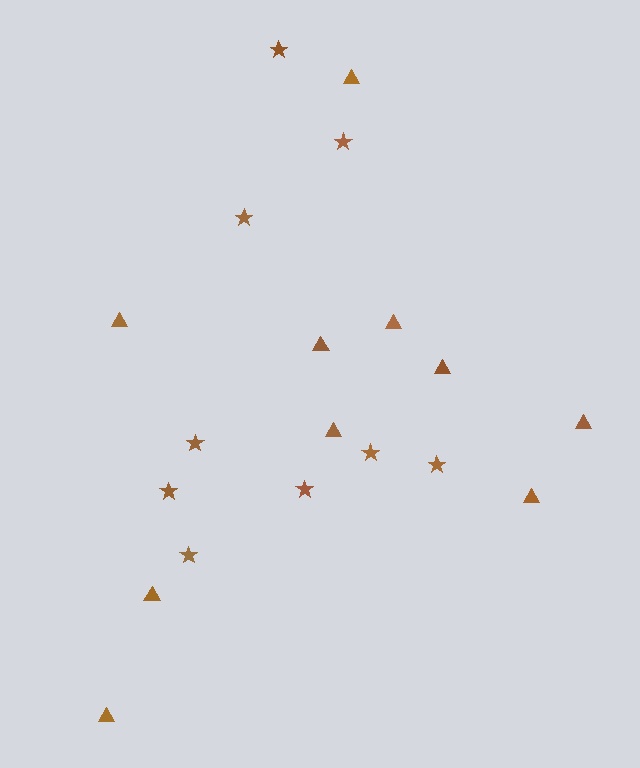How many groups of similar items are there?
There are 2 groups: one group of stars (9) and one group of triangles (10).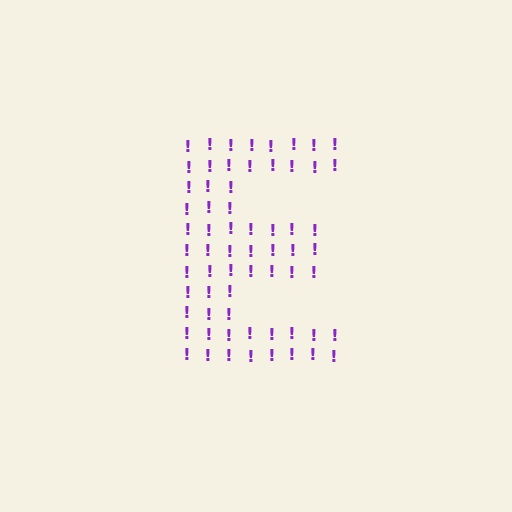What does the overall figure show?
The overall figure shows the letter E.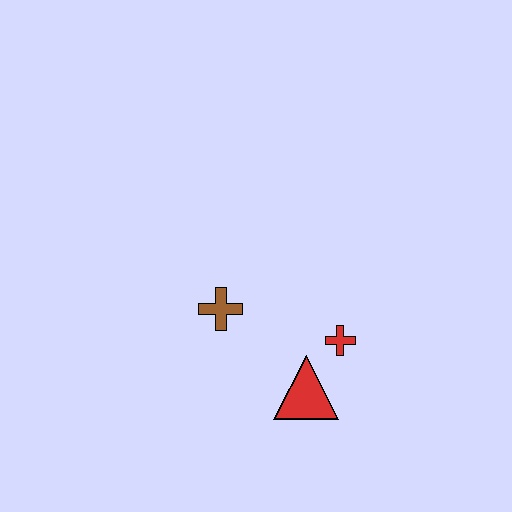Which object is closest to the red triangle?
The red cross is closest to the red triangle.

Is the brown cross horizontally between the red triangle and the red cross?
No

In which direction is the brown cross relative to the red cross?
The brown cross is to the left of the red cross.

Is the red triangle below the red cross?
Yes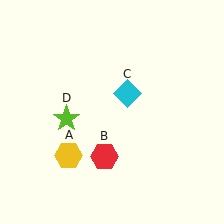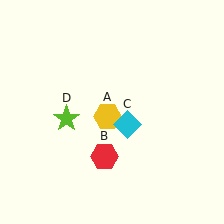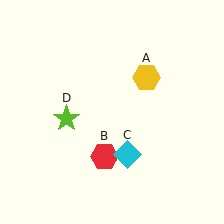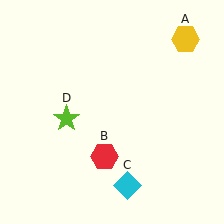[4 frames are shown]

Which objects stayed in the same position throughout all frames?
Red hexagon (object B) and lime star (object D) remained stationary.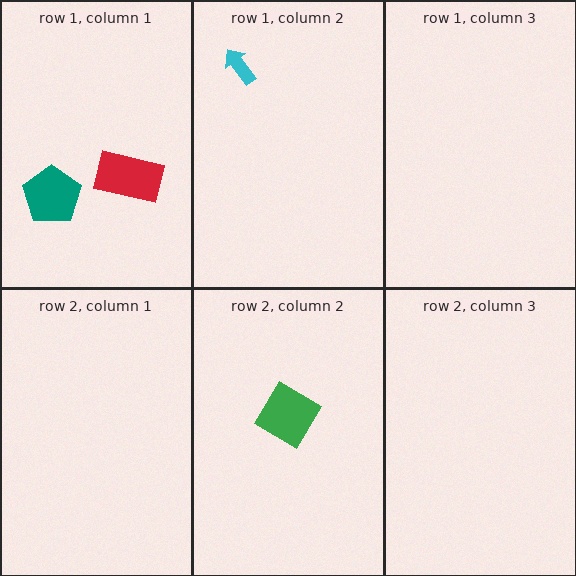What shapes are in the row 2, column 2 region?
The green diamond.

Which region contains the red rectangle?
The row 1, column 1 region.